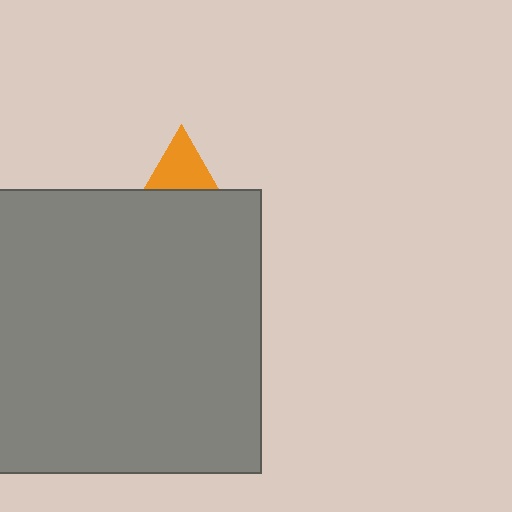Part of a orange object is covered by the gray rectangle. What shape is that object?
It is a triangle.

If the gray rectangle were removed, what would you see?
You would see the complete orange triangle.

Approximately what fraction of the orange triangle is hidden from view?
Roughly 70% of the orange triangle is hidden behind the gray rectangle.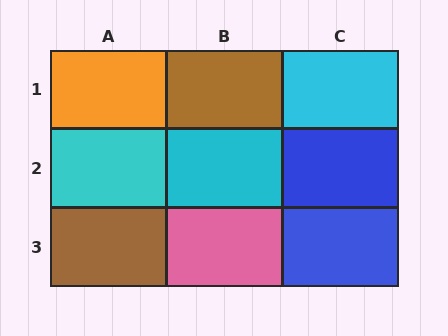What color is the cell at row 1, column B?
Brown.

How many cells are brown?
2 cells are brown.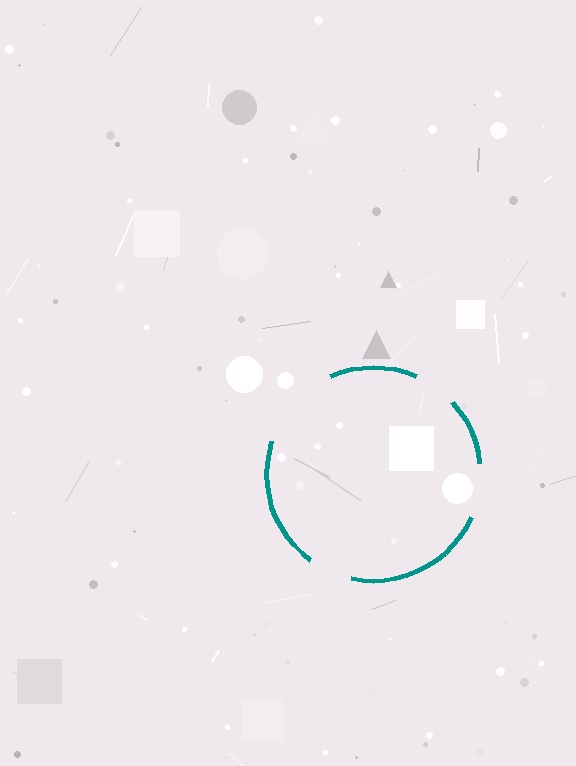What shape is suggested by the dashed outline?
The dashed outline suggests a circle.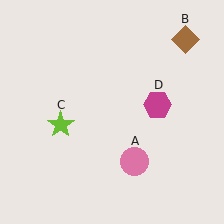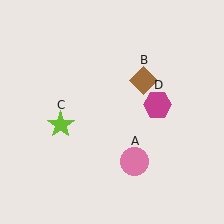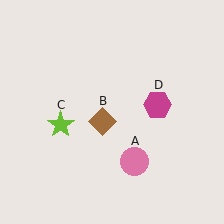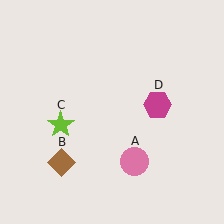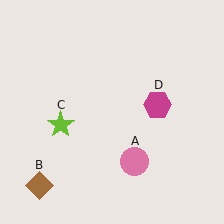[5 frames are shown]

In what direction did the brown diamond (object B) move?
The brown diamond (object B) moved down and to the left.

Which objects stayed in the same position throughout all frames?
Pink circle (object A) and lime star (object C) and magenta hexagon (object D) remained stationary.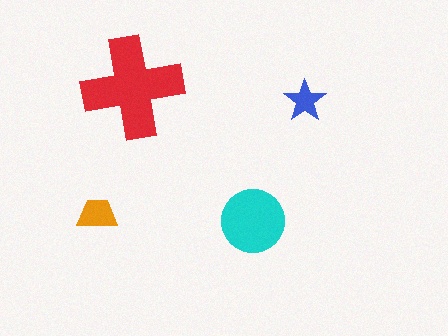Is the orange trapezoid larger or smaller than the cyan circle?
Smaller.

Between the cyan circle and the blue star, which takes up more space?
The cyan circle.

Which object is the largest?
The red cross.